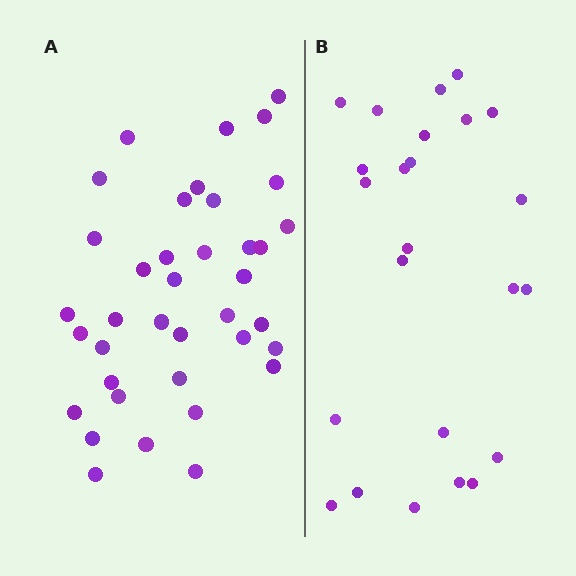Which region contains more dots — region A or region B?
Region A (the left region) has more dots.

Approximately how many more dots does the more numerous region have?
Region A has approximately 15 more dots than region B.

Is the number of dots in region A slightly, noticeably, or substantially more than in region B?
Region A has substantially more. The ratio is roughly 1.6 to 1.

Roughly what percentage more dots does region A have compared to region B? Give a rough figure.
About 60% more.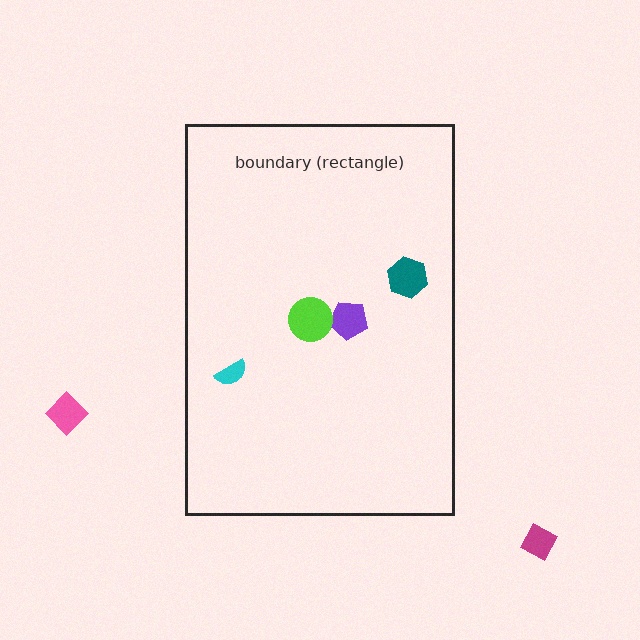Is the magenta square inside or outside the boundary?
Outside.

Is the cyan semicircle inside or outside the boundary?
Inside.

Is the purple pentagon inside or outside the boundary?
Inside.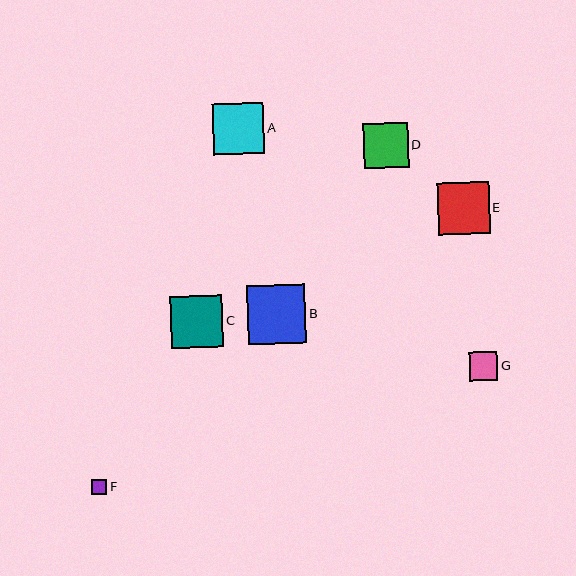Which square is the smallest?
Square F is the smallest with a size of approximately 16 pixels.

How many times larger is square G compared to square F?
Square G is approximately 1.8 times the size of square F.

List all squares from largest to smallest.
From largest to smallest: B, C, E, A, D, G, F.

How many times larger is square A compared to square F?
Square A is approximately 3.3 times the size of square F.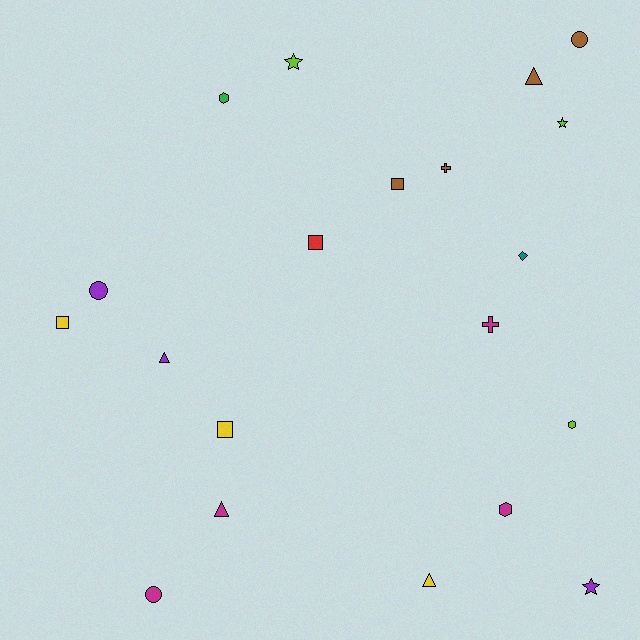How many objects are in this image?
There are 20 objects.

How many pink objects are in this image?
There are no pink objects.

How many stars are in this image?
There are 3 stars.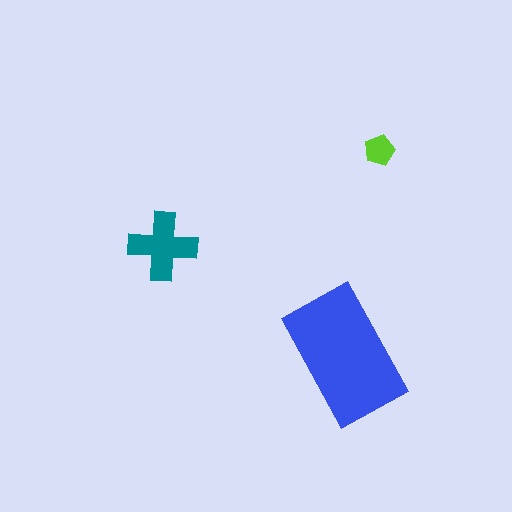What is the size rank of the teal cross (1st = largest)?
2nd.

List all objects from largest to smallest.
The blue rectangle, the teal cross, the lime pentagon.